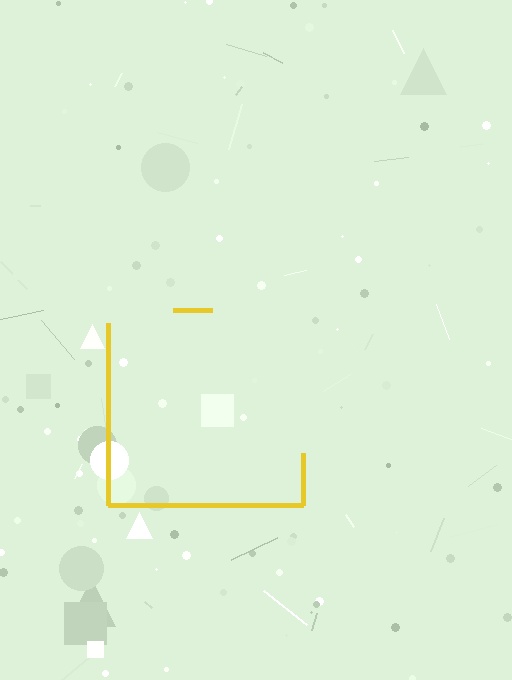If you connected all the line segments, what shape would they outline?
They would outline a square.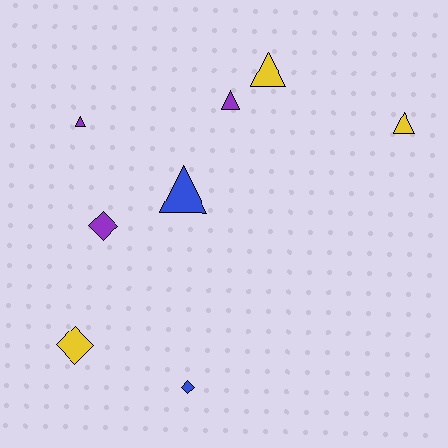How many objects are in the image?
There are 8 objects.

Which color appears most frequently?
Purple, with 3 objects.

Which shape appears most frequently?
Triangle, with 5 objects.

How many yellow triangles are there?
There are 2 yellow triangles.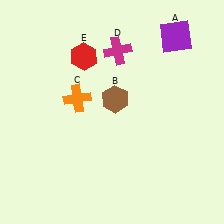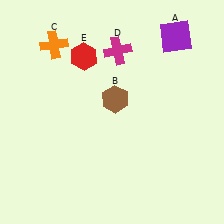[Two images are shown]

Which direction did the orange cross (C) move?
The orange cross (C) moved up.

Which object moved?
The orange cross (C) moved up.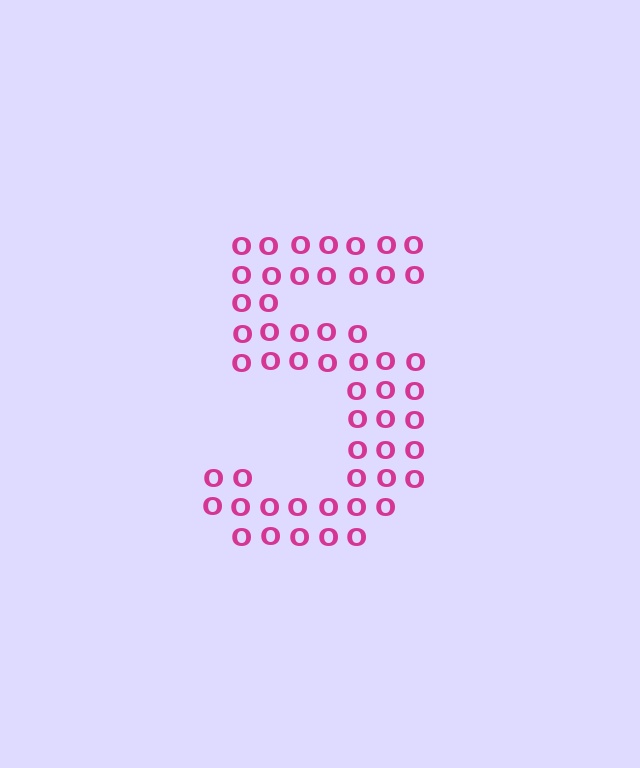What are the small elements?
The small elements are letter O's.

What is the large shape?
The large shape is the digit 5.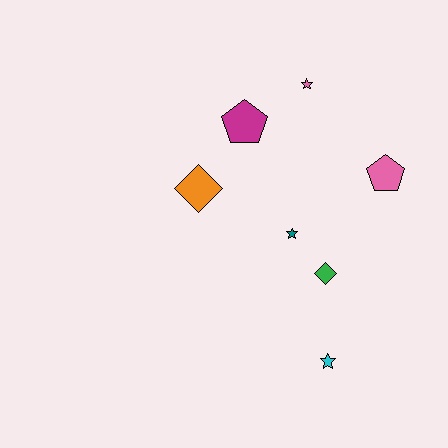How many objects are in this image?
There are 7 objects.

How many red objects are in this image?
There are no red objects.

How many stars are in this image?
There are 3 stars.